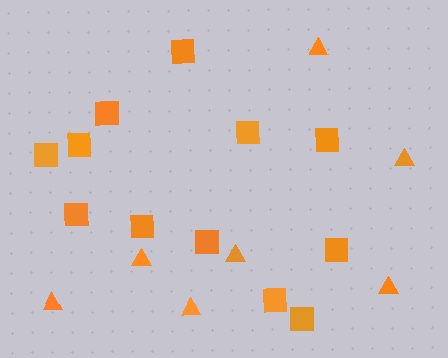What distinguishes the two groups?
There are 2 groups: one group of triangles (7) and one group of squares (12).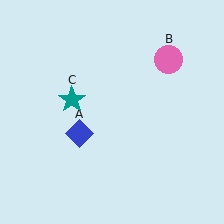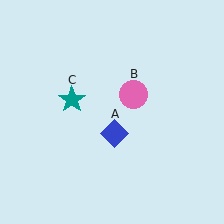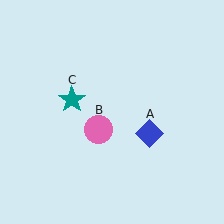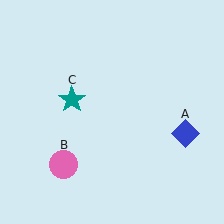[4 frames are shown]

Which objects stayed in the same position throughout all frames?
Teal star (object C) remained stationary.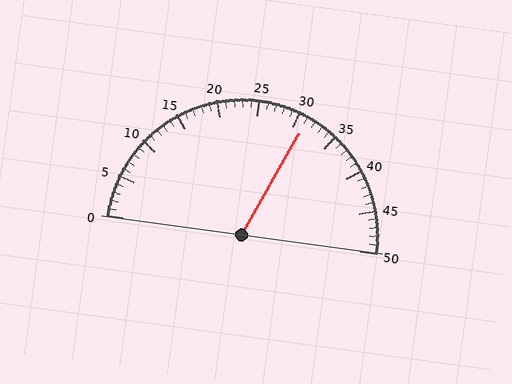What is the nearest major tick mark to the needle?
The nearest major tick mark is 30.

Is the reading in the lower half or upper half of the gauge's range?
The reading is in the upper half of the range (0 to 50).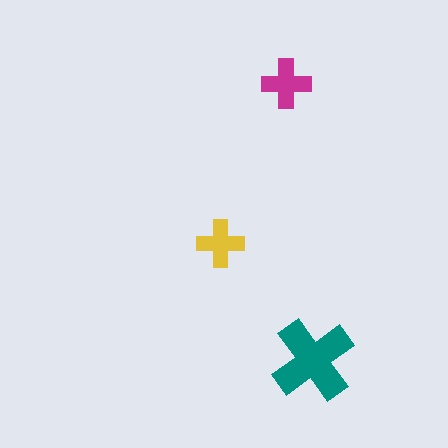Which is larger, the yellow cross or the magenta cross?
The magenta one.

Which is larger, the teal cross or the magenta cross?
The teal one.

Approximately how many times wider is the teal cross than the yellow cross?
About 2 times wider.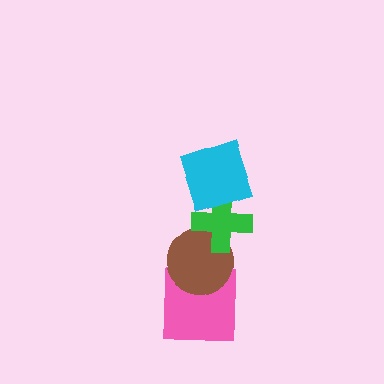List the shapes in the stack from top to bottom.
From top to bottom: the cyan square, the green cross, the brown circle, the pink square.